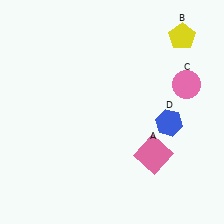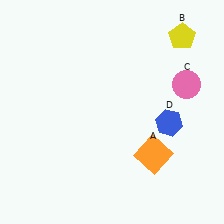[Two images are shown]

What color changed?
The square (A) changed from pink in Image 1 to orange in Image 2.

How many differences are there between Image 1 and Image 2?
There is 1 difference between the two images.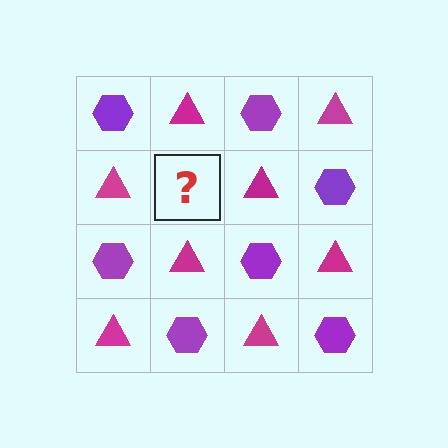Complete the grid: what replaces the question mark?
The question mark should be replaced with a purple hexagon.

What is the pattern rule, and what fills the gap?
The rule is that it alternates purple hexagon and magenta triangle in a checkerboard pattern. The gap should be filled with a purple hexagon.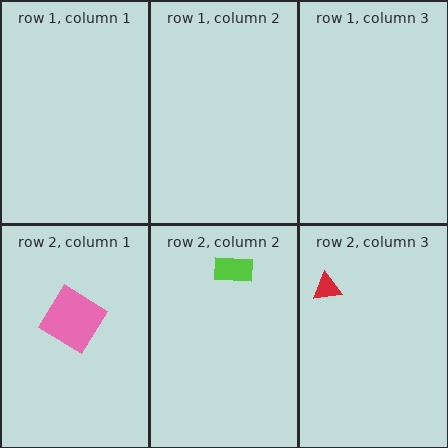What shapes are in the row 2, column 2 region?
The lime rectangle.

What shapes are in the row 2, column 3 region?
The red triangle.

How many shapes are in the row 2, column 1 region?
1.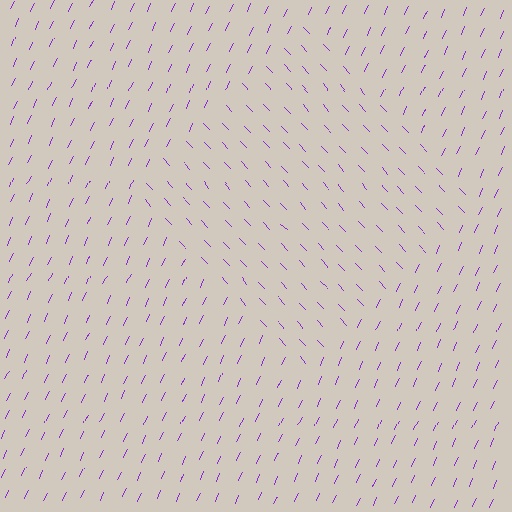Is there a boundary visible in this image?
Yes, there is a texture boundary formed by a change in line orientation.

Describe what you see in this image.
The image is filled with small purple line segments. A diamond region in the image has lines oriented differently from the surrounding lines, creating a visible texture boundary.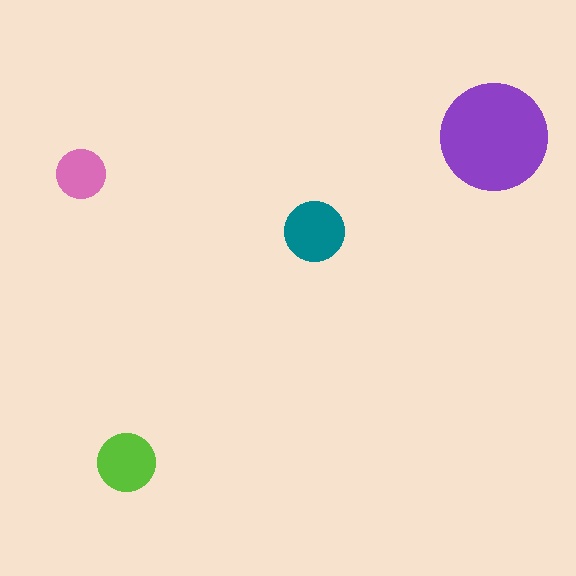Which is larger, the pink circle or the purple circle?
The purple one.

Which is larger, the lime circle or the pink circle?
The lime one.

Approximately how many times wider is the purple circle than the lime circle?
About 2 times wider.